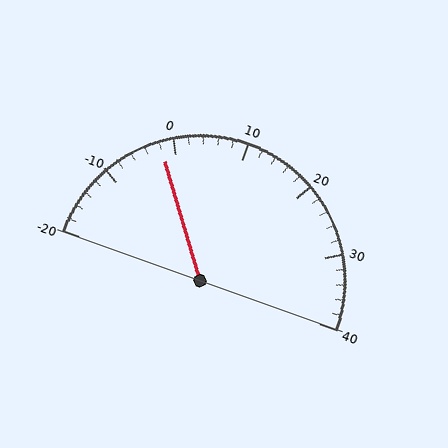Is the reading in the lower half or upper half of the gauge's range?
The reading is in the lower half of the range (-20 to 40).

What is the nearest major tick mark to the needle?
The nearest major tick mark is 0.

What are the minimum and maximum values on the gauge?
The gauge ranges from -20 to 40.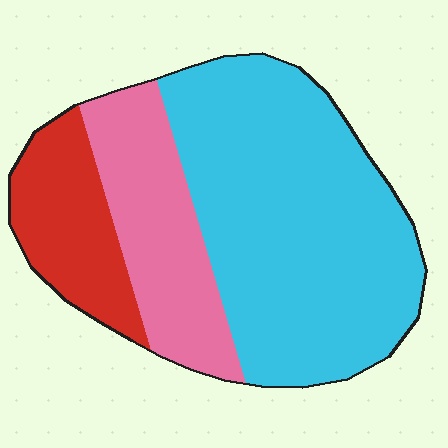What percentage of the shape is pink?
Pink covers 24% of the shape.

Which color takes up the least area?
Red, at roughly 15%.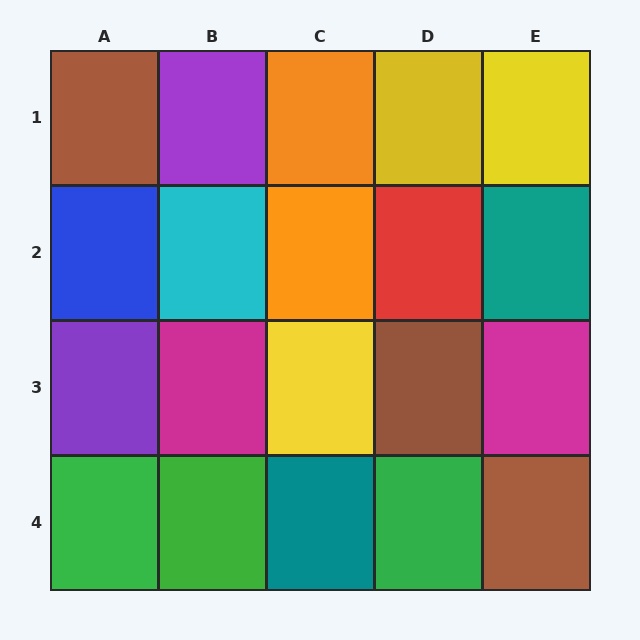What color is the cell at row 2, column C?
Orange.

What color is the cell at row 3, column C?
Yellow.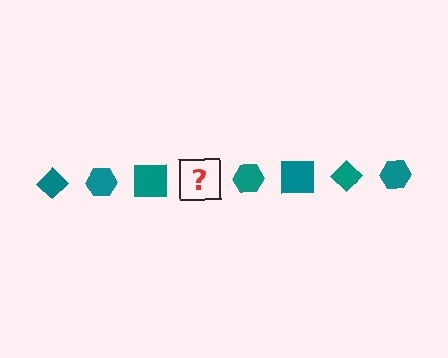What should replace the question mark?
The question mark should be replaced with a teal diamond.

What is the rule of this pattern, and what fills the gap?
The rule is that the pattern cycles through diamond, hexagon, square shapes in teal. The gap should be filled with a teal diamond.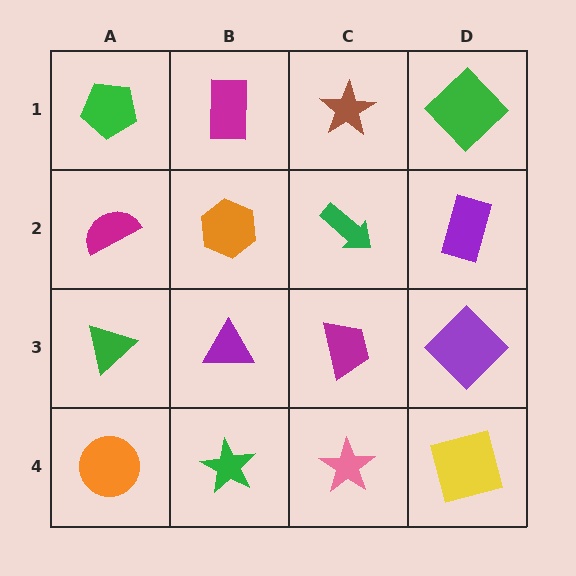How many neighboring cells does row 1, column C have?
3.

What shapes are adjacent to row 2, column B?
A magenta rectangle (row 1, column B), a purple triangle (row 3, column B), a magenta semicircle (row 2, column A), a green arrow (row 2, column C).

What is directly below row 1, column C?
A green arrow.